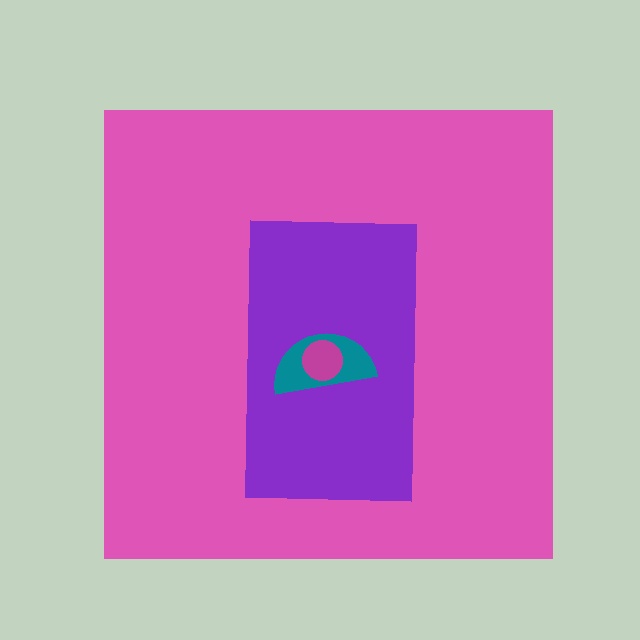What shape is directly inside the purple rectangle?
The teal semicircle.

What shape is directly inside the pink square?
The purple rectangle.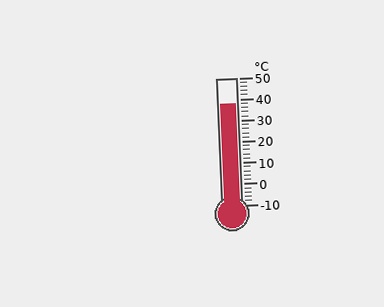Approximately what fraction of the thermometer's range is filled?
The thermometer is filled to approximately 80% of its range.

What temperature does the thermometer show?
The thermometer shows approximately 38°C.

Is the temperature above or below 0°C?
The temperature is above 0°C.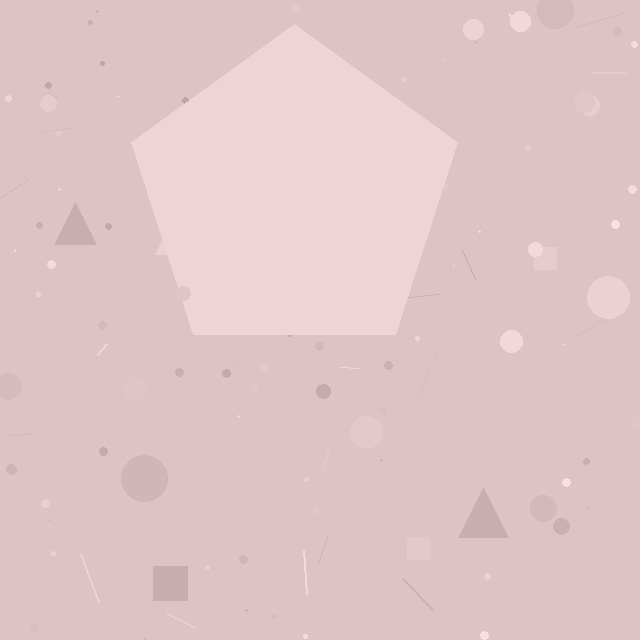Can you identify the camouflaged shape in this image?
The camouflaged shape is a pentagon.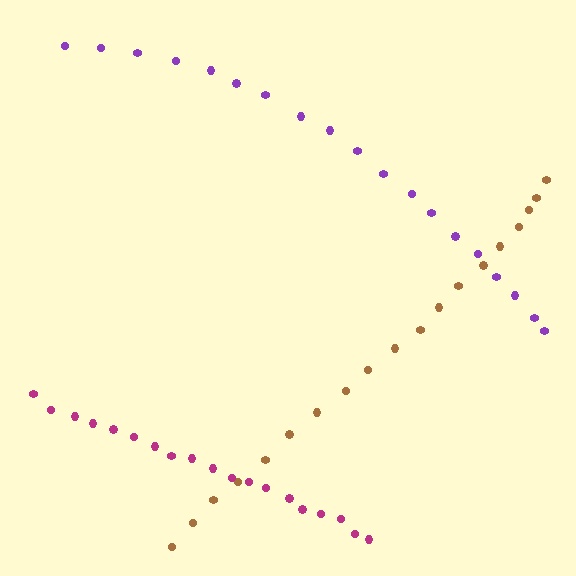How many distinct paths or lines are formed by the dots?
There are 3 distinct paths.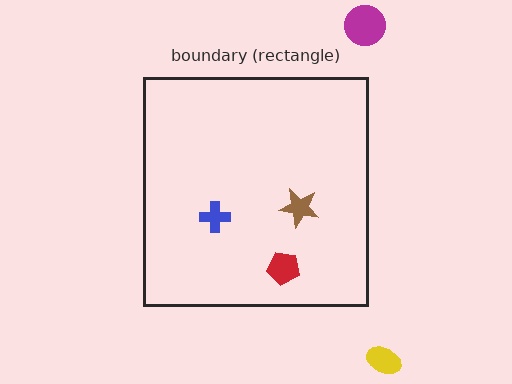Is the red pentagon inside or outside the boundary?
Inside.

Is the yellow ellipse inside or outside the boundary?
Outside.